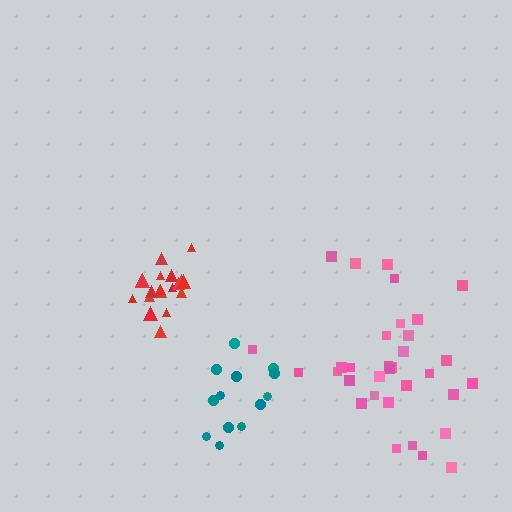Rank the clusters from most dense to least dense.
red, teal, pink.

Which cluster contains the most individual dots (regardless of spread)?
Pink (33).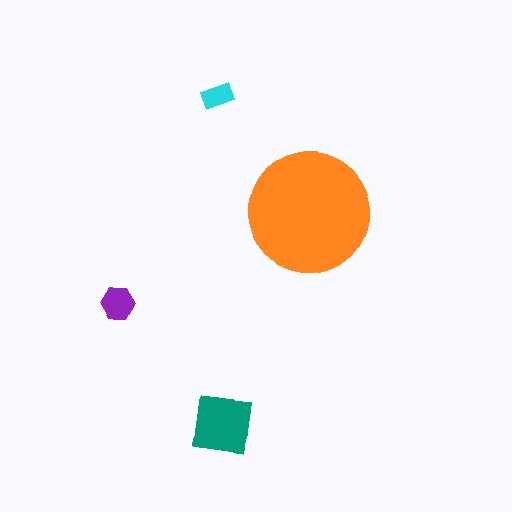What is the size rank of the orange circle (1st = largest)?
1st.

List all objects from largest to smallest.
The orange circle, the teal square, the purple hexagon, the cyan rectangle.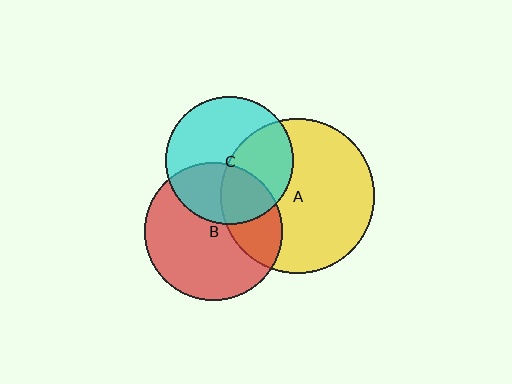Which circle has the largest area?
Circle A (yellow).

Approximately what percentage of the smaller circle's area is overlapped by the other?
Approximately 40%.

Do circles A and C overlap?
Yes.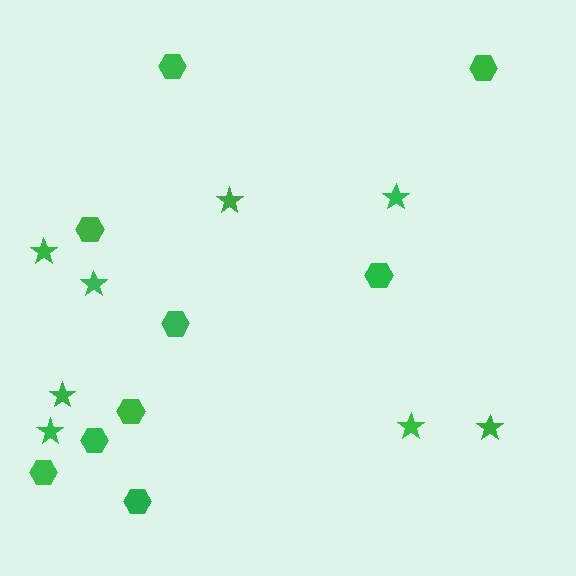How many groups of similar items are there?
There are 2 groups: one group of hexagons (9) and one group of stars (8).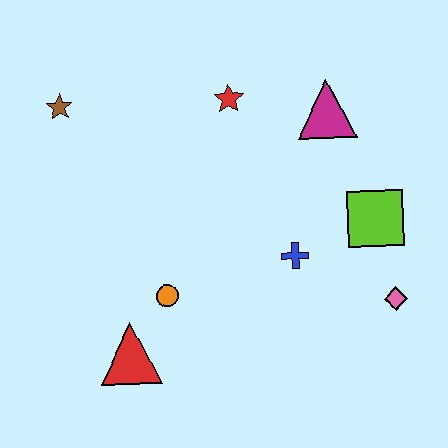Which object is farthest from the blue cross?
The brown star is farthest from the blue cross.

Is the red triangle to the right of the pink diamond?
No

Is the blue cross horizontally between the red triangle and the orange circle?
No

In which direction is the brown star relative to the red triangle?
The brown star is above the red triangle.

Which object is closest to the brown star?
The red star is closest to the brown star.